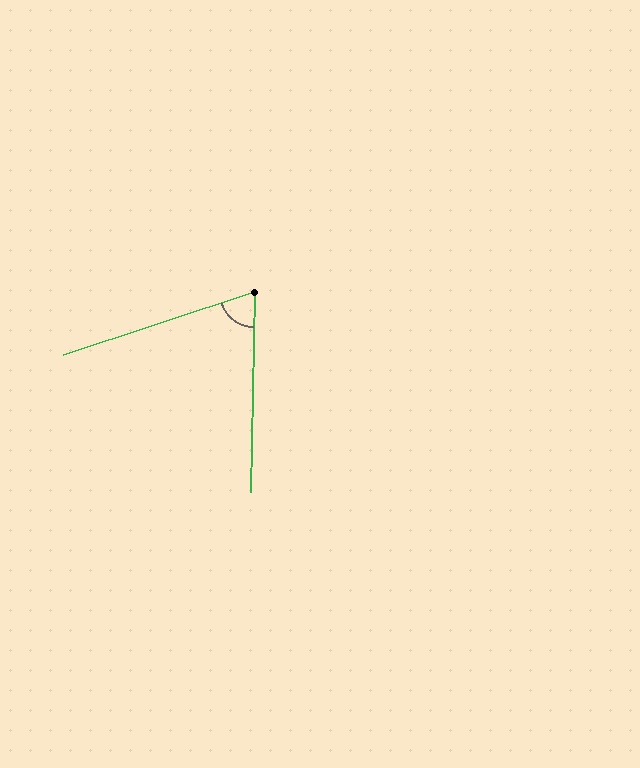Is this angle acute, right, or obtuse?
It is acute.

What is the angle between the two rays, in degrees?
Approximately 70 degrees.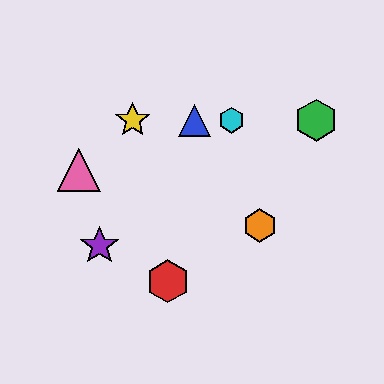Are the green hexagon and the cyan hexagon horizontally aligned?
Yes, both are at y≈120.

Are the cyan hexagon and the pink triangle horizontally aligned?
No, the cyan hexagon is at y≈120 and the pink triangle is at y≈170.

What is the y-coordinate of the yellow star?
The yellow star is at y≈120.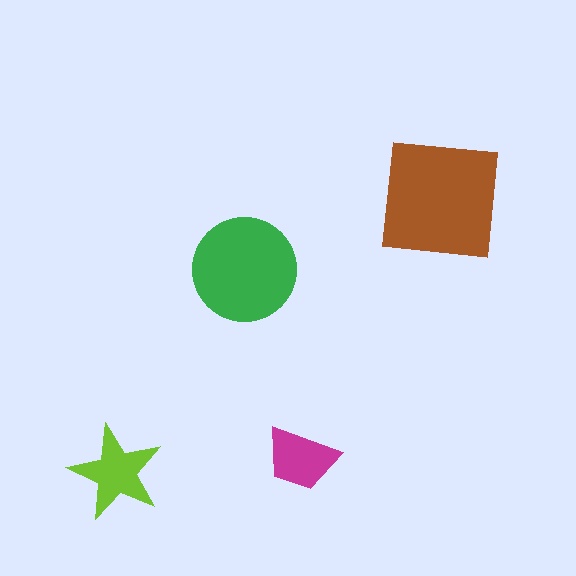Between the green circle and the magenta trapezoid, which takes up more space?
The green circle.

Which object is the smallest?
The magenta trapezoid.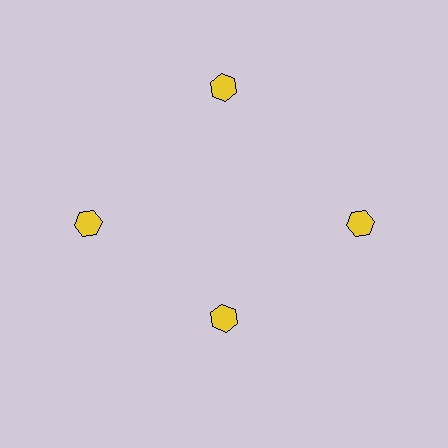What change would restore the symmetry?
The symmetry would be restored by moving it outward, back onto the ring so that all 4 hexagons sit at equal angles and equal distance from the center.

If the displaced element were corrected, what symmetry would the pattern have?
It would have 4-fold rotational symmetry — the pattern would map onto itself every 90 degrees.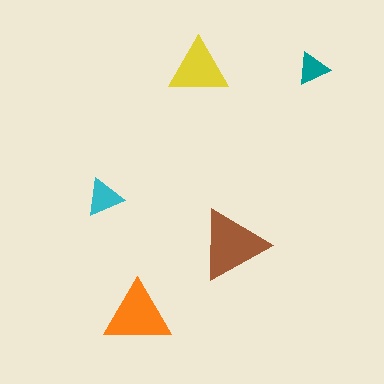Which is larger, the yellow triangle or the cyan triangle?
The yellow one.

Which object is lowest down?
The orange triangle is bottommost.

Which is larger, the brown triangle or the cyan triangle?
The brown one.